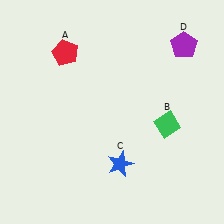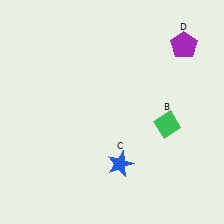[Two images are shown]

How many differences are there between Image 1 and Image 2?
There is 1 difference between the two images.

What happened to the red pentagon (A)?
The red pentagon (A) was removed in Image 2. It was in the top-left area of Image 1.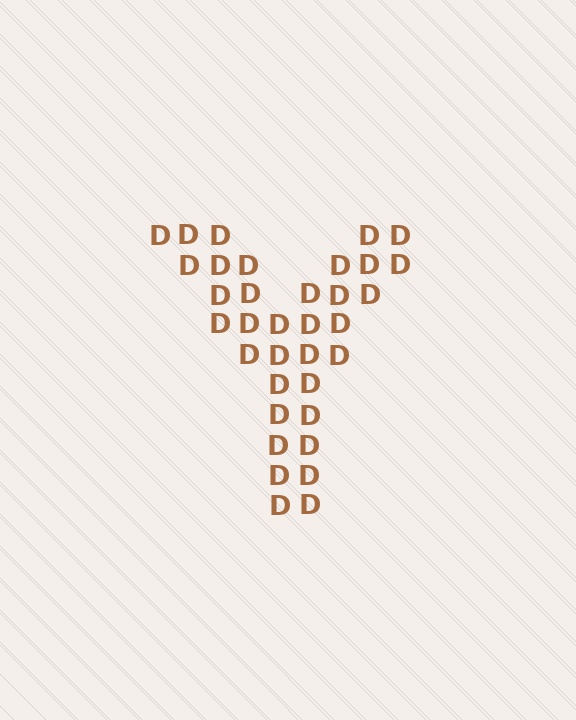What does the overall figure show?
The overall figure shows the letter Y.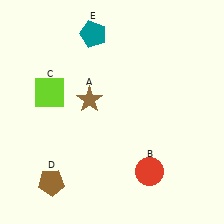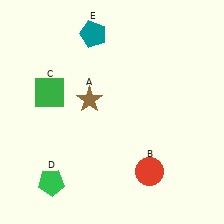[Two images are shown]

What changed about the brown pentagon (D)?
In Image 1, D is brown. In Image 2, it changed to green.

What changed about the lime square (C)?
In Image 1, C is lime. In Image 2, it changed to green.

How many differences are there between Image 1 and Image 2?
There are 2 differences between the two images.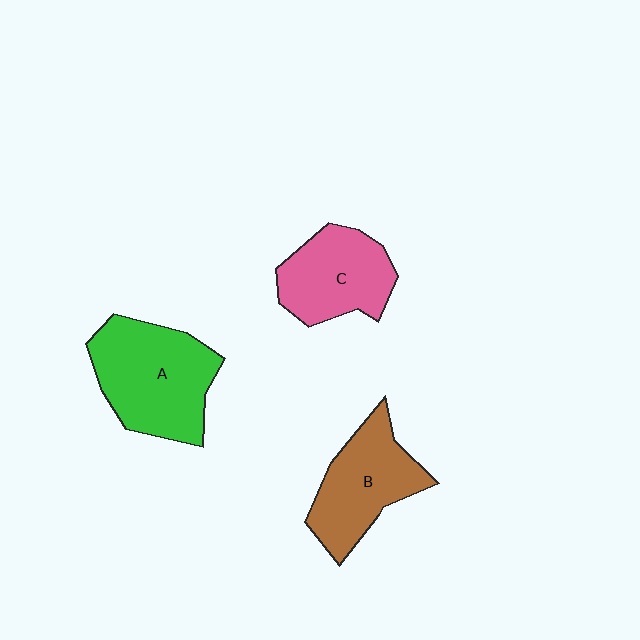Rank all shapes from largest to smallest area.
From largest to smallest: A (green), B (brown), C (pink).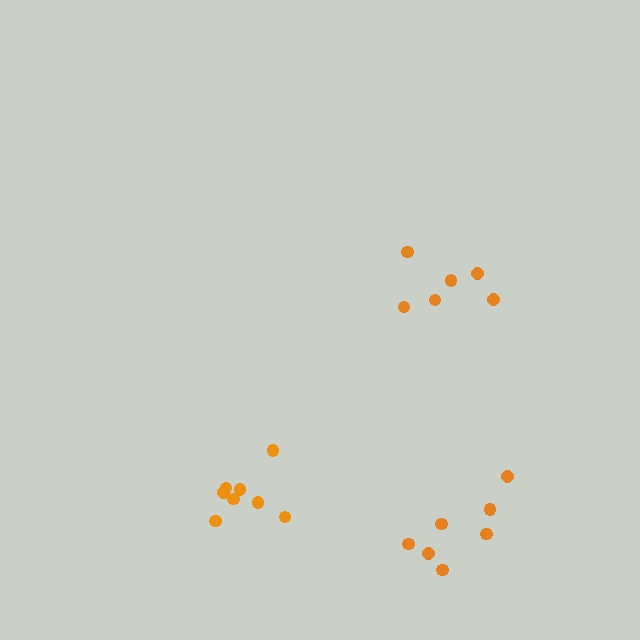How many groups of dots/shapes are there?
There are 3 groups.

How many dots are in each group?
Group 1: 7 dots, Group 2: 6 dots, Group 3: 8 dots (21 total).